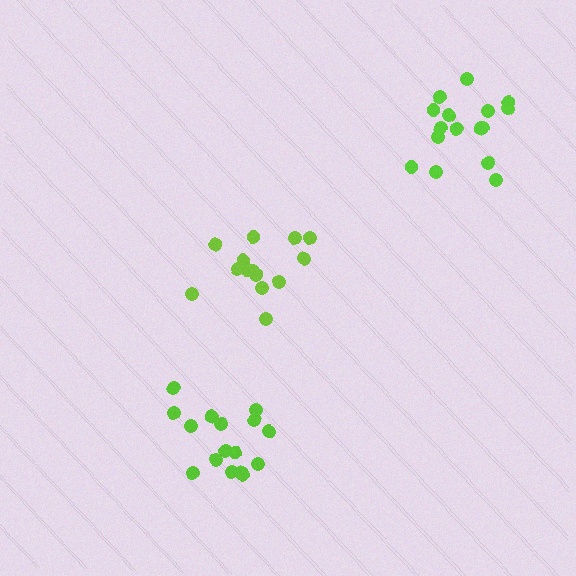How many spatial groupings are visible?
There are 3 spatial groupings.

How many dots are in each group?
Group 1: 16 dots, Group 2: 16 dots, Group 3: 14 dots (46 total).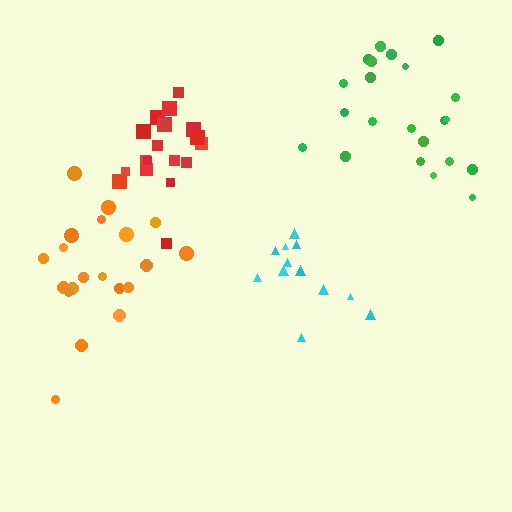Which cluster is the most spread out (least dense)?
Orange.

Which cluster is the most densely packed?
Red.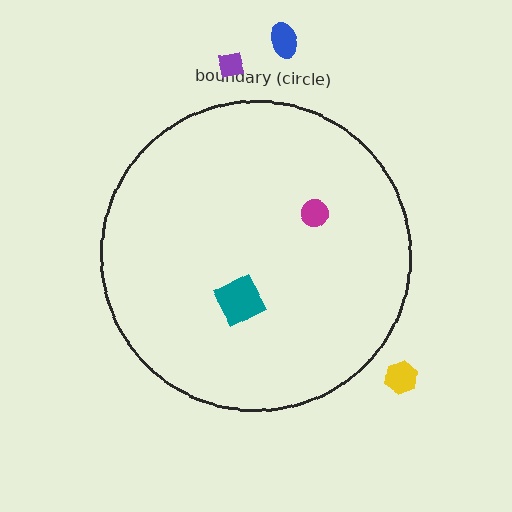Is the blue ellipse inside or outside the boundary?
Outside.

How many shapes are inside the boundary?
2 inside, 3 outside.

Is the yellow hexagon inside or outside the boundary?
Outside.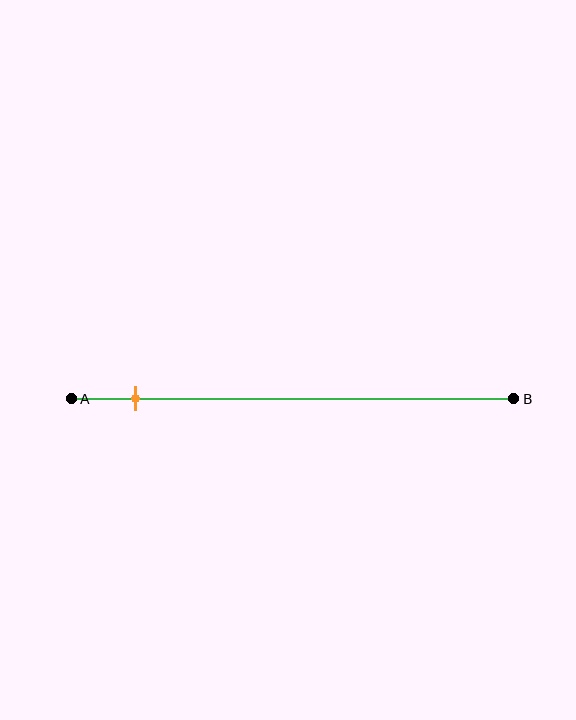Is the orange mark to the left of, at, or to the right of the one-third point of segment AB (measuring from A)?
The orange mark is to the left of the one-third point of segment AB.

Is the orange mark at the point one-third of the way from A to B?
No, the mark is at about 15% from A, not at the 33% one-third point.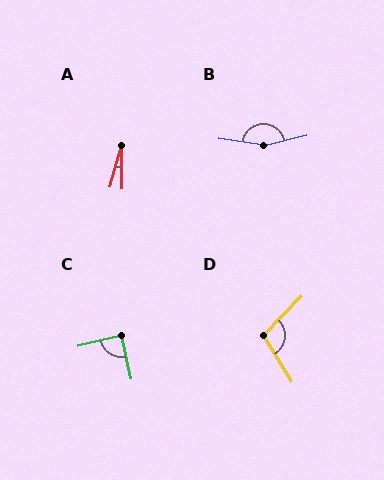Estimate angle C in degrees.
Approximately 88 degrees.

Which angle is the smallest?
A, at approximately 17 degrees.